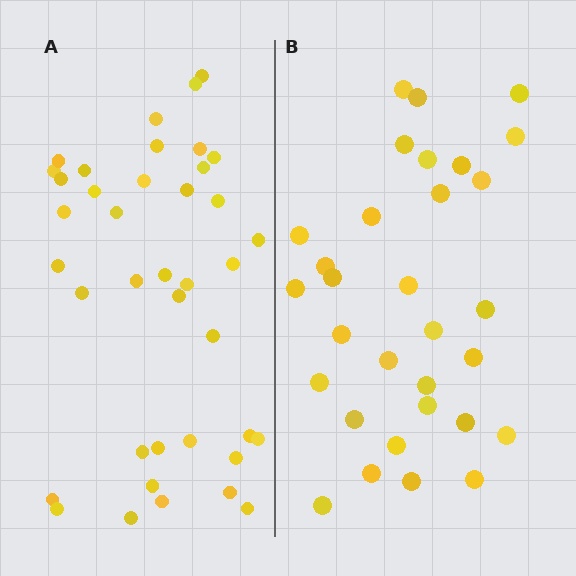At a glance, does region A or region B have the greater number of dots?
Region A (the left region) has more dots.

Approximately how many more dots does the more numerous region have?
Region A has roughly 8 or so more dots than region B.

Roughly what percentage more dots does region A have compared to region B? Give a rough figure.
About 25% more.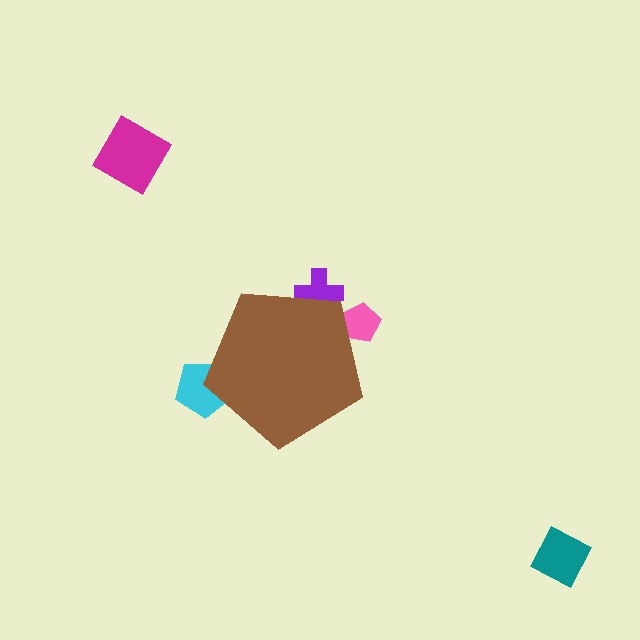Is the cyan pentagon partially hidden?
Yes, the cyan pentagon is partially hidden behind the brown pentagon.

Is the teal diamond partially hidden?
No, the teal diamond is fully visible.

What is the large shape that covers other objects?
A brown pentagon.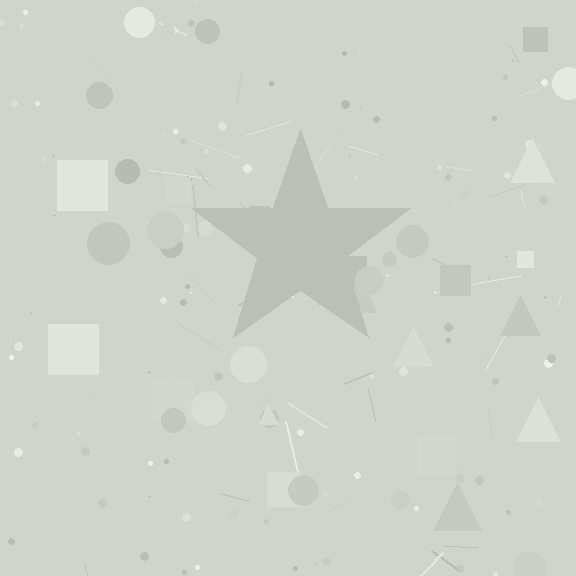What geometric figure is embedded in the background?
A star is embedded in the background.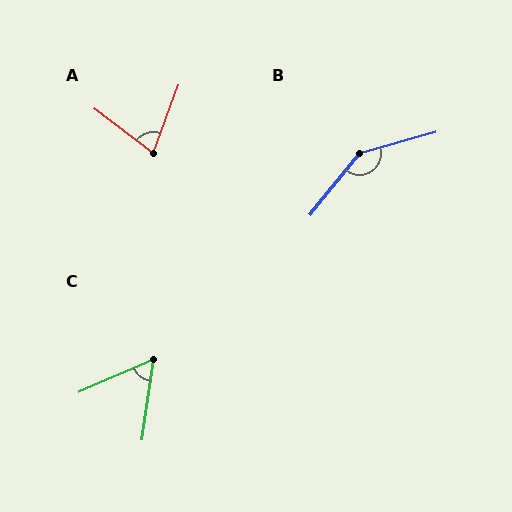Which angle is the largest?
B, at approximately 145 degrees.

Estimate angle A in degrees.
Approximately 73 degrees.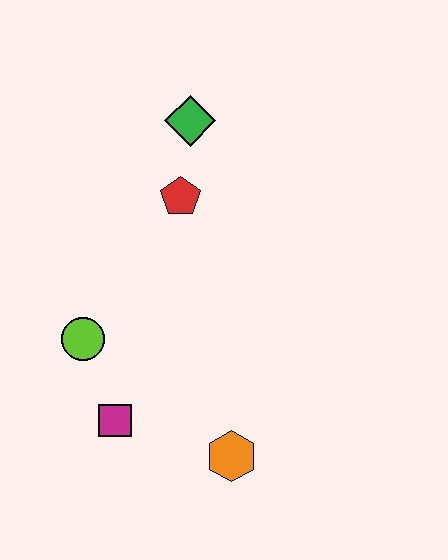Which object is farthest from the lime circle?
The green diamond is farthest from the lime circle.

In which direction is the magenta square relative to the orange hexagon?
The magenta square is to the left of the orange hexagon.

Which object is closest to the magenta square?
The lime circle is closest to the magenta square.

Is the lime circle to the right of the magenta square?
No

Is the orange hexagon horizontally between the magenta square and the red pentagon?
No